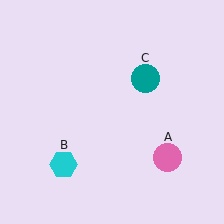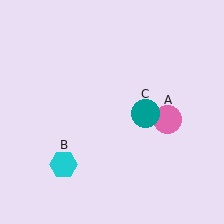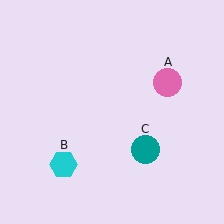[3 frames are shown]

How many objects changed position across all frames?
2 objects changed position: pink circle (object A), teal circle (object C).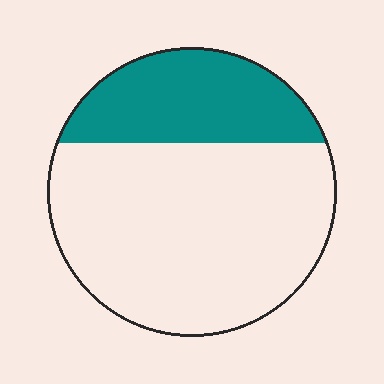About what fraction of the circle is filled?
About one quarter (1/4).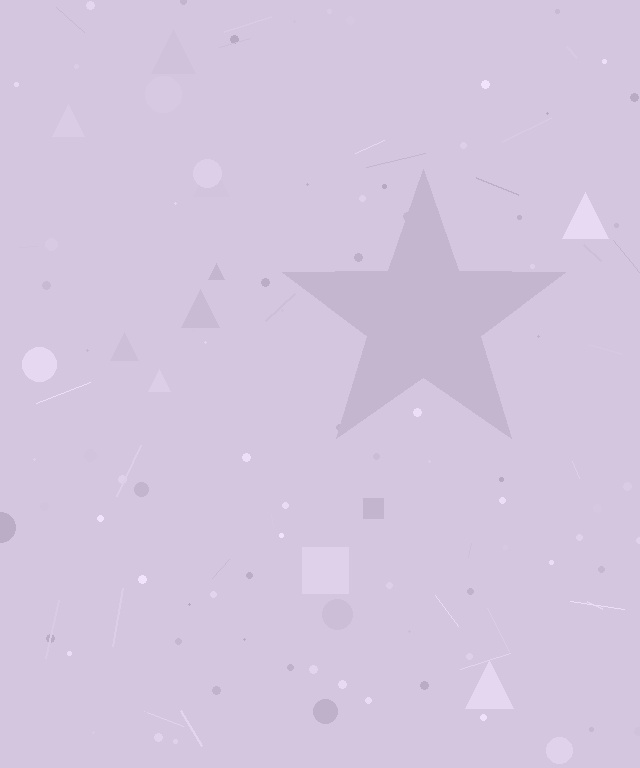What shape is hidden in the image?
A star is hidden in the image.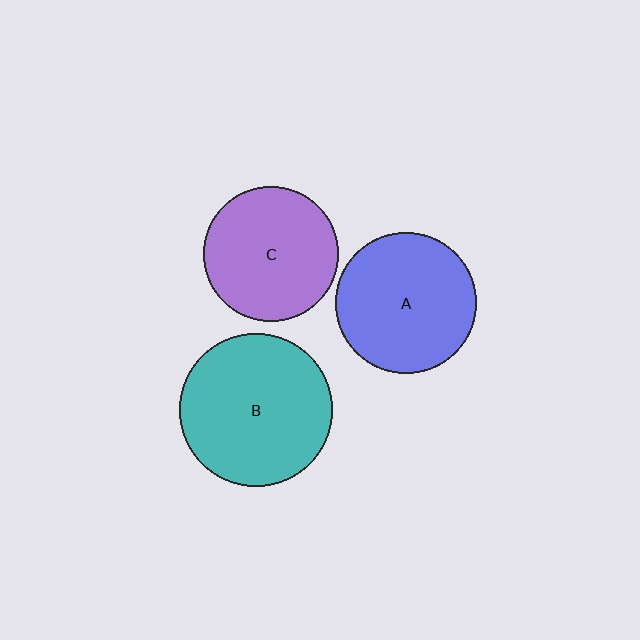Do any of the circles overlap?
No, none of the circles overlap.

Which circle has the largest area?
Circle B (teal).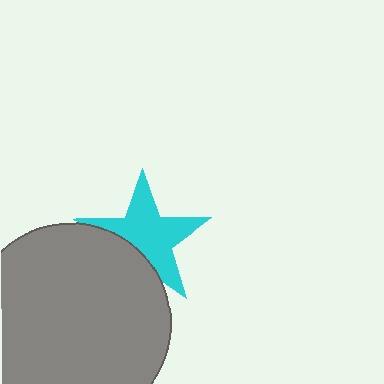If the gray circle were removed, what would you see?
You would see the complete cyan star.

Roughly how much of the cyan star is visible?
Most of it is visible (roughly 70%).